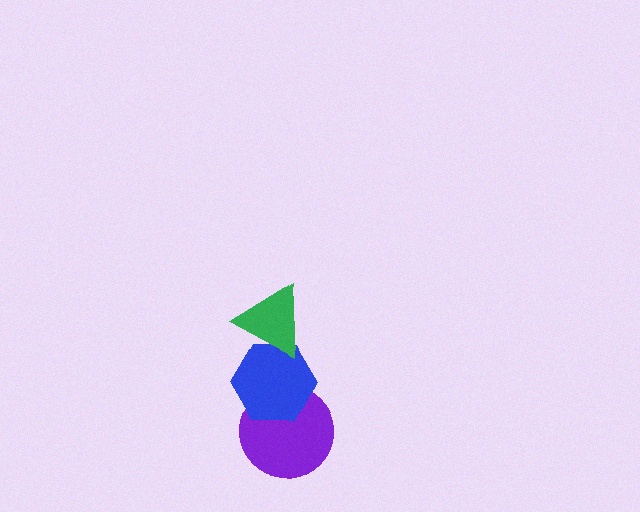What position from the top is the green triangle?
The green triangle is 1st from the top.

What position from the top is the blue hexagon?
The blue hexagon is 2nd from the top.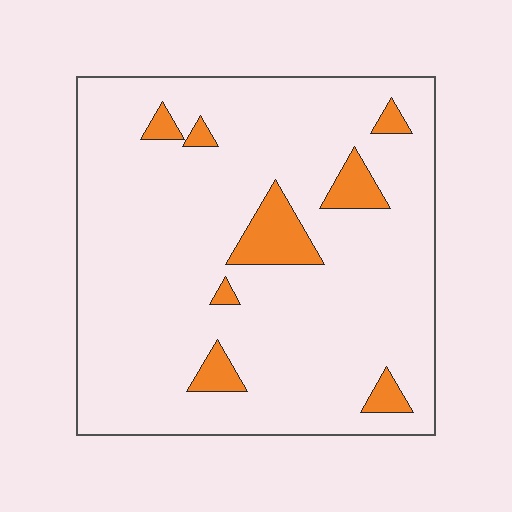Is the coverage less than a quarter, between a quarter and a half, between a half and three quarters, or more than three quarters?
Less than a quarter.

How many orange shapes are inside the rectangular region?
8.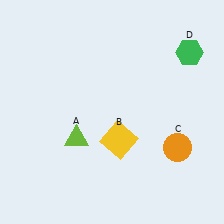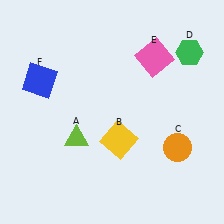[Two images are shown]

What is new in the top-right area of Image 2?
A pink square (E) was added in the top-right area of Image 2.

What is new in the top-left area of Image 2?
A blue square (F) was added in the top-left area of Image 2.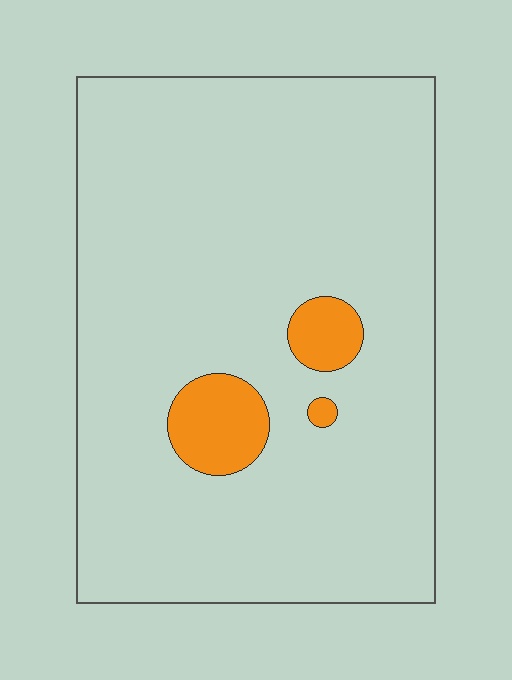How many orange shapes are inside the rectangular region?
3.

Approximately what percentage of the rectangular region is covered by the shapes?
Approximately 5%.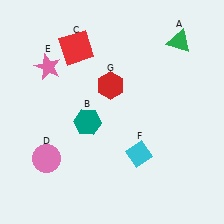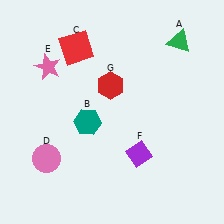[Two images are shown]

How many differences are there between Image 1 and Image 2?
There is 1 difference between the two images.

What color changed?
The diamond (F) changed from cyan in Image 1 to purple in Image 2.